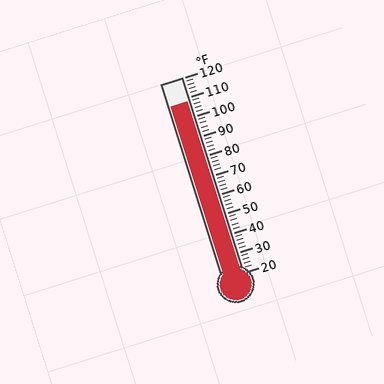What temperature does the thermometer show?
The thermometer shows approximately 108°F.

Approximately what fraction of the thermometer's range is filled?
The thermometer is filled to approximately 90% of its range.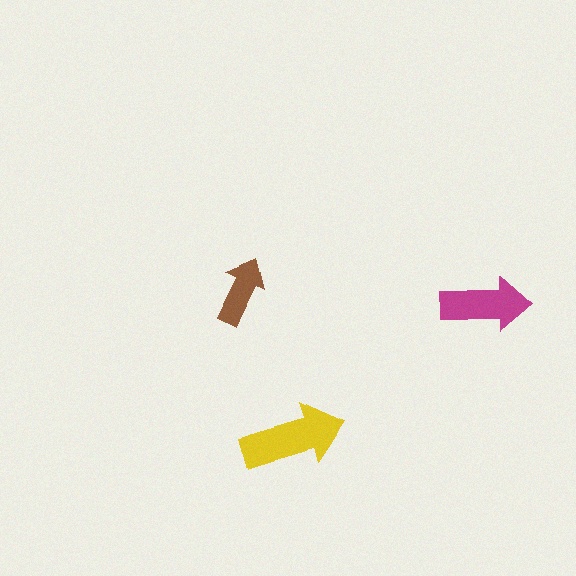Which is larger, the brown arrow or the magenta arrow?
The magenta one.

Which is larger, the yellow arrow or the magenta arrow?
The yellow one.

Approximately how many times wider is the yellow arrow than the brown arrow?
About 1.5 times wider.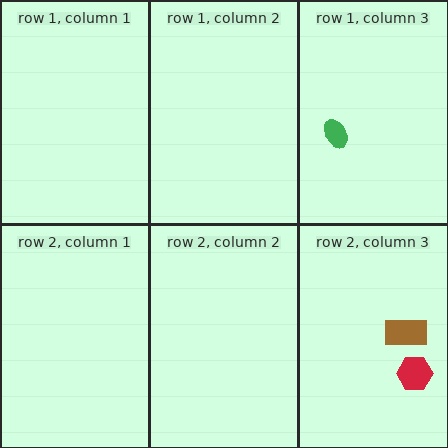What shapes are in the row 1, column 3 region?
The green ellipse.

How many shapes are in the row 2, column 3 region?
2.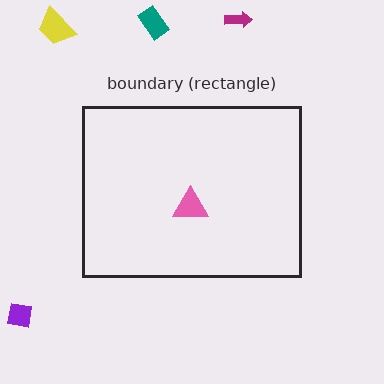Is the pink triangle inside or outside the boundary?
Inside.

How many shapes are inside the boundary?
1 inside, 4 outside.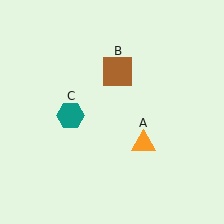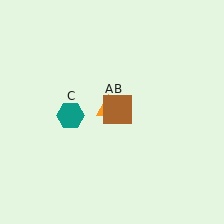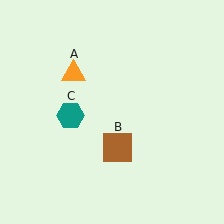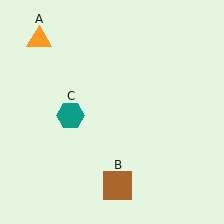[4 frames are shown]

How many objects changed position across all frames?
2 objects changed position: orange triangle (object A), brown square (object B).